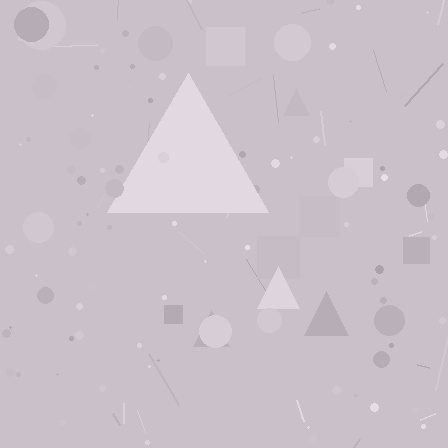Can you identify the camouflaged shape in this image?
The camouflaged shape is a triangle.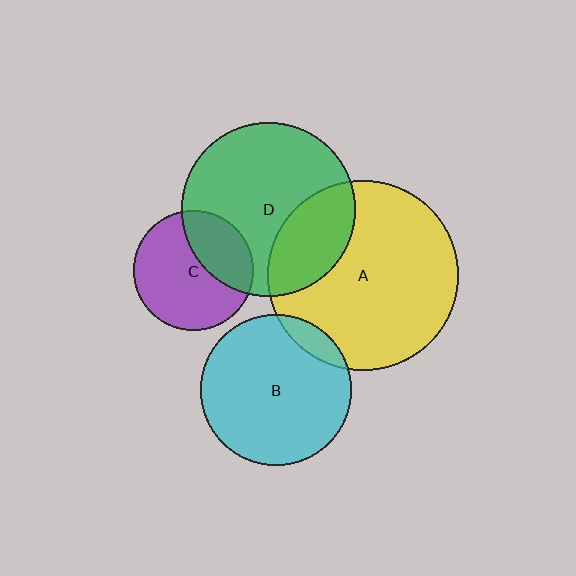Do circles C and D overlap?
Yes.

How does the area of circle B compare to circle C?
Approximately 1.6 times.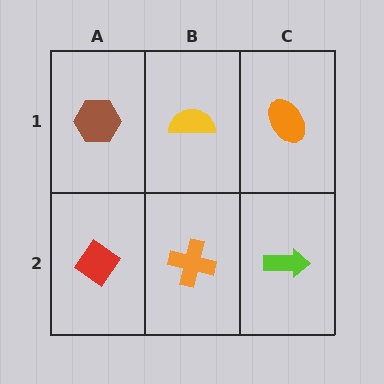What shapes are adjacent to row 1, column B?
An orange cross (row 2, column B), a brown hexagon (row 1, column A), an orange ellipse (row 1, column C).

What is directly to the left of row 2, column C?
An orange cross.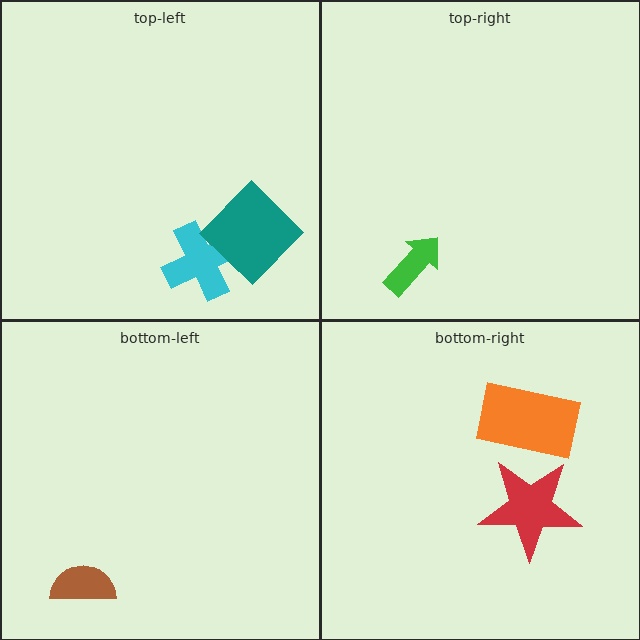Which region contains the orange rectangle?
The bottom-right region.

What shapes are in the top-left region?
The cyan cross, the teal diamond.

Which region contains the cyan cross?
The top-left region.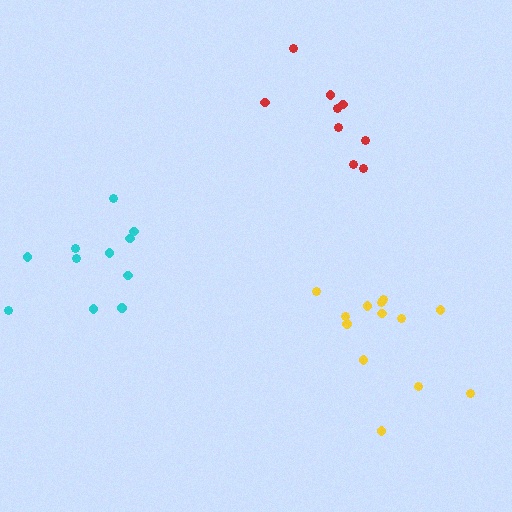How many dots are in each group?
Group 1: 13 dots, Group 2: 11 dots, Group 3: 9 dots (33 total).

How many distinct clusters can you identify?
There are 3 distinct clusters.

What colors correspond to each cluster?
The clusters are colored: yellow, cyan, red.